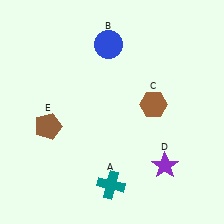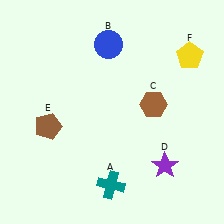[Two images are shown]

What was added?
A yellow pentagon (F) was added in Image 2.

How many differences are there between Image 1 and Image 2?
There is 1 difference between the two images.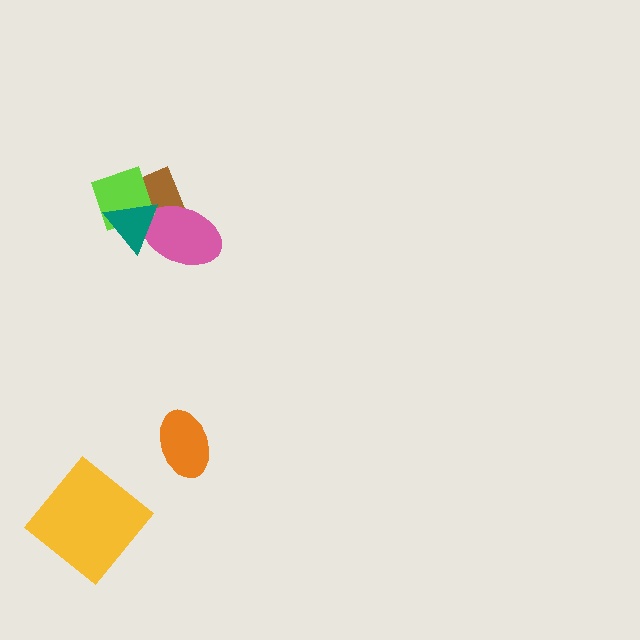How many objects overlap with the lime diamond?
2 objects overlap with the lime diamond.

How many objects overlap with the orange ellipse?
0 objects overlap with the orange ellipse.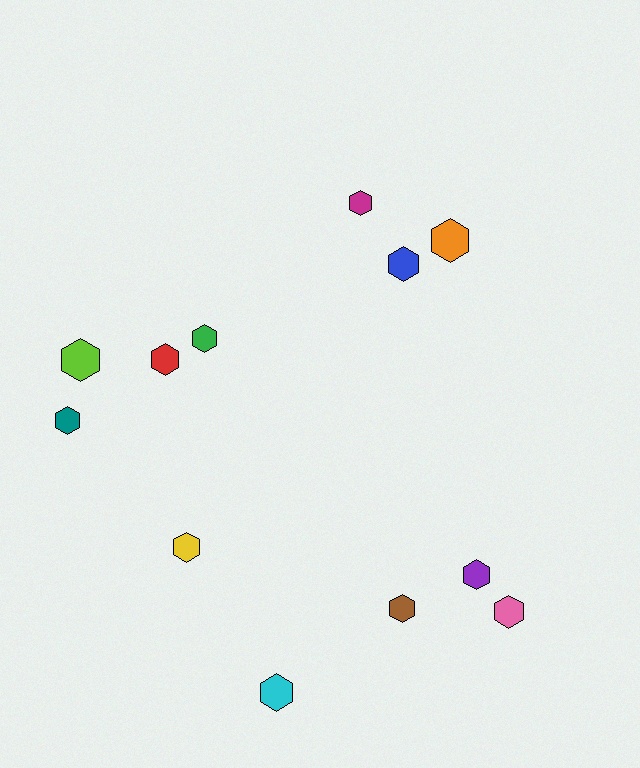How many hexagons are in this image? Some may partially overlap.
There are 12 hexagons.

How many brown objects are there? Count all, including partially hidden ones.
There is 1 brown object.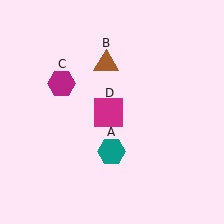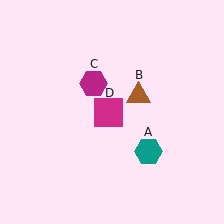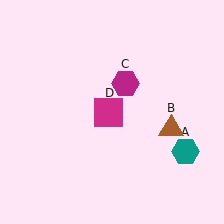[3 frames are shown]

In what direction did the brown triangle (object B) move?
The brown triangle (object B) moved down and to the right.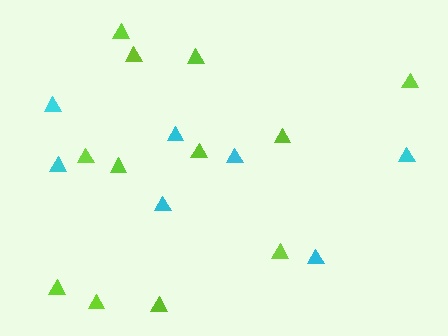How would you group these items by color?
There are 2 groups: one group of lime triangles (12) and one group of cyan triangles (7).